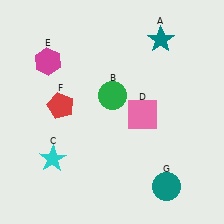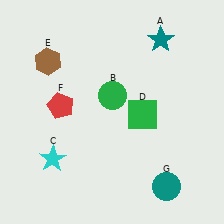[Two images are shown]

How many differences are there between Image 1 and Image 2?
There are 2 differences between the two images.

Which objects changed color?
D changed from pink to green. E changed from magenta to brown.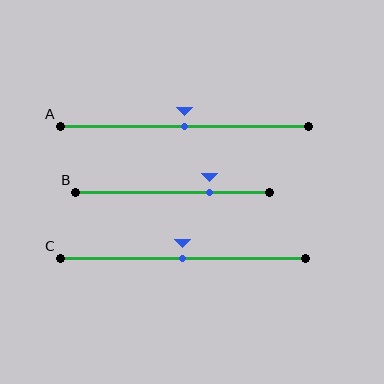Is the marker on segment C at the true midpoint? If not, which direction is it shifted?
Yes, the marker on segment C is at the true midpoint.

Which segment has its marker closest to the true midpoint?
Segment A has its marker closest to the true midpoint.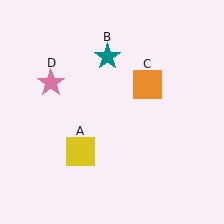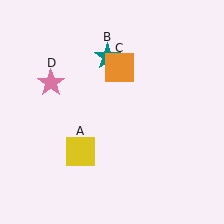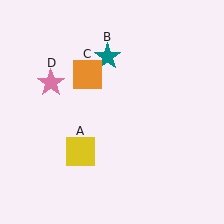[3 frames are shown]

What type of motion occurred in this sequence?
The orange square (object C) rotated counterclockwise around the center of the scene.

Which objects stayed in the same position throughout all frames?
Yellow square (object A) and teal star (object B) and pink star (object D) remained stationary.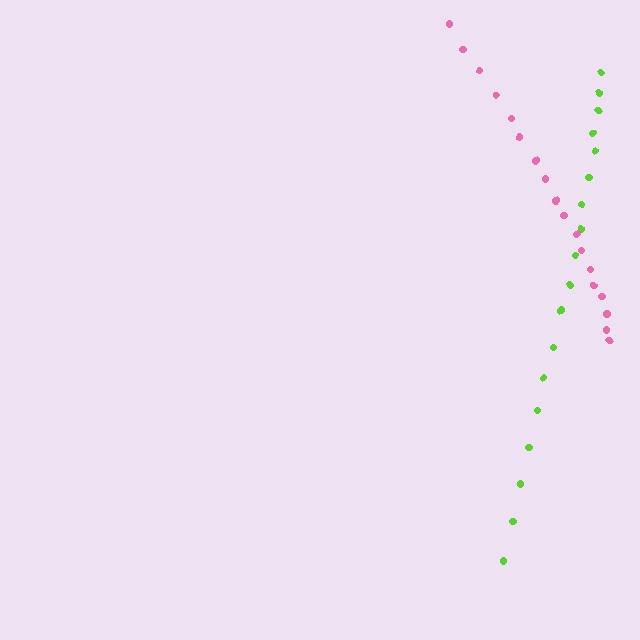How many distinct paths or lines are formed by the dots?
There are 2 distinct paths.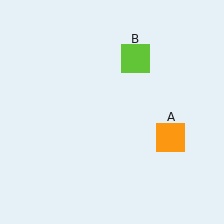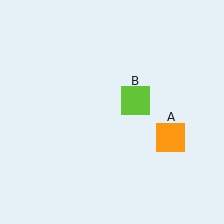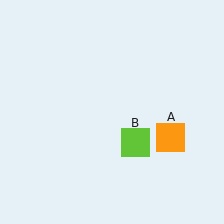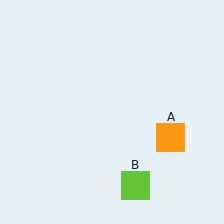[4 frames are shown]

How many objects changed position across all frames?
1 object changed position: lime square (object B).